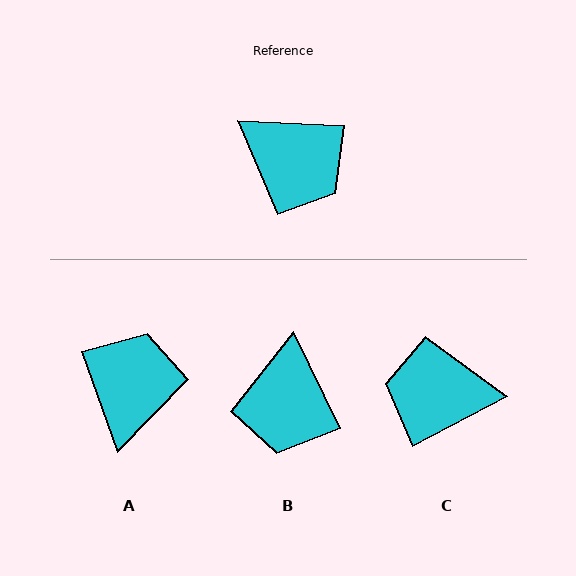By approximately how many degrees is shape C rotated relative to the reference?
Approximately 149 degrees clockwise.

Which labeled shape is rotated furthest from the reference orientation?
C, about 149 degrees away.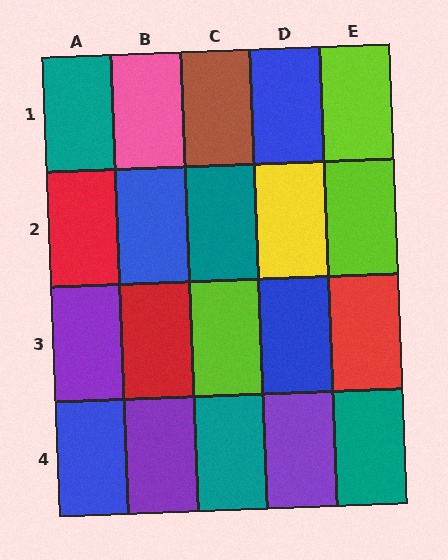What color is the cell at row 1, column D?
Blue.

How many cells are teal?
4 cells are teal.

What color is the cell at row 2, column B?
Blue.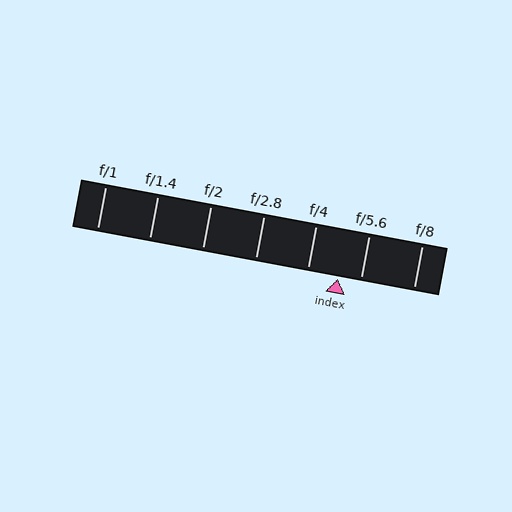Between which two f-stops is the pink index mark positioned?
The index mark is between f/4 and f/5.6.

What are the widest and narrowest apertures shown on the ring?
The widest aperture shown is f/1 and the narrowest is f/8.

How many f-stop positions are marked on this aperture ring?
There are 7 f-stop positions marked.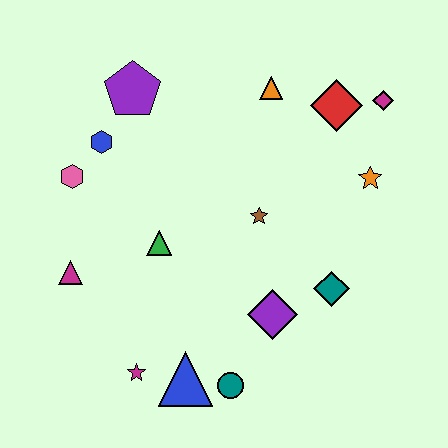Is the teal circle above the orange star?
No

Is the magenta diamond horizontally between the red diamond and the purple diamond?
No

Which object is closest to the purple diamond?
The teal diamond is closest to the purple diamond.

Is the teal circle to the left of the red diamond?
Yes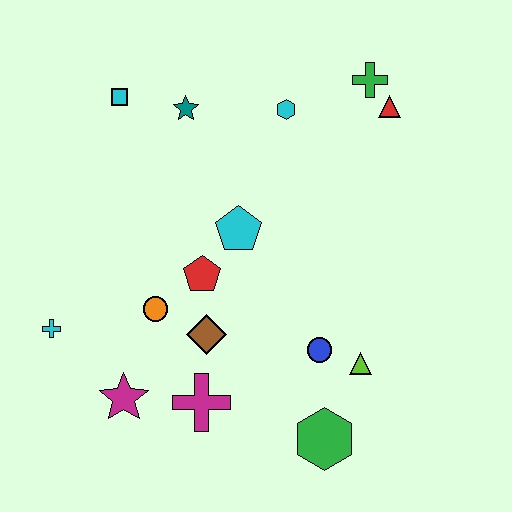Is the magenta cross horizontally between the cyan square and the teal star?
No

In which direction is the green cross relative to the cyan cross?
The green cross is to the right of the cyan cross.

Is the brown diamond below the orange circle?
Yes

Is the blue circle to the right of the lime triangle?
No